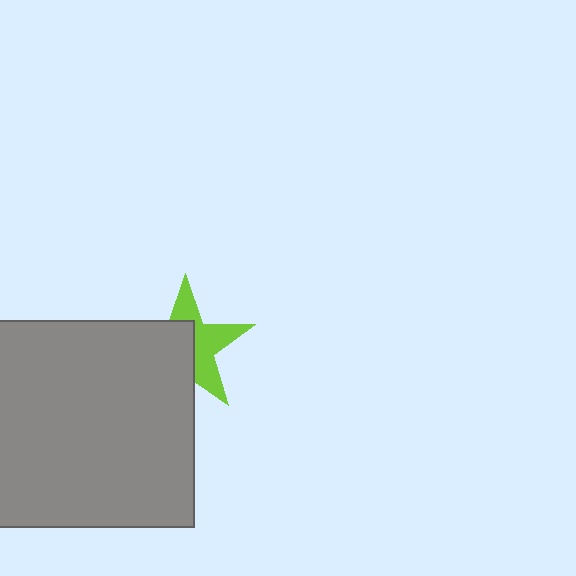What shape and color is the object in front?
The object in front is a gray rectangle.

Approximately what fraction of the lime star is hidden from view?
Roughly 53% of the lime star is hidden behind the gray rectangle.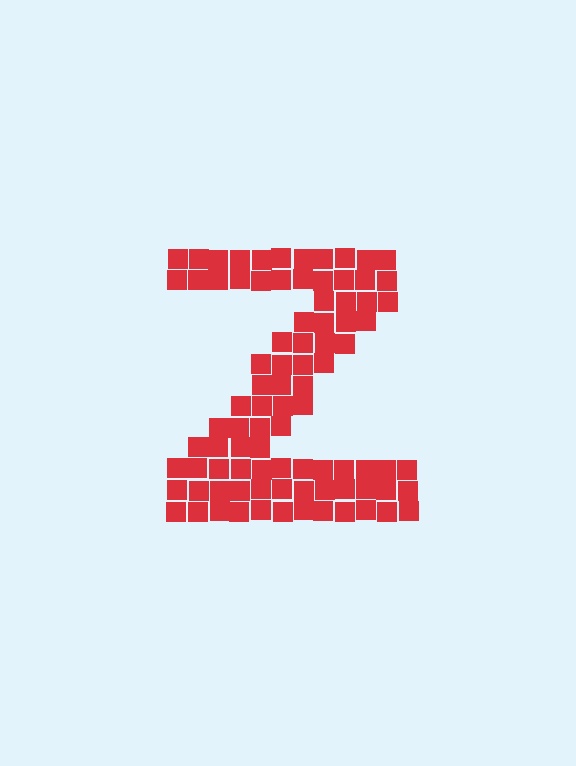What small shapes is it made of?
It is made of small squares.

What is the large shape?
The large shape is the letter Z.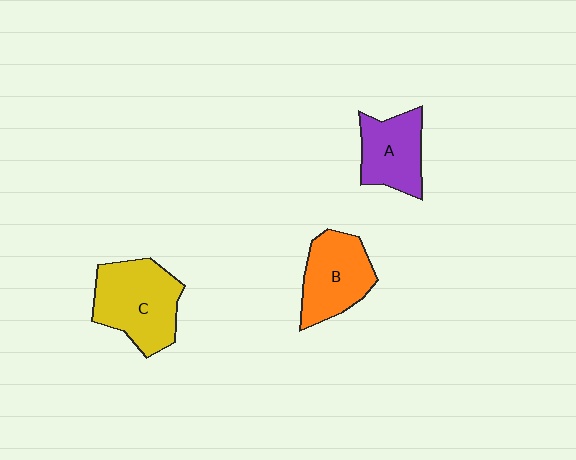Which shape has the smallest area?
Shape A (purple).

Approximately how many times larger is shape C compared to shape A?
Approximately 1.4 times.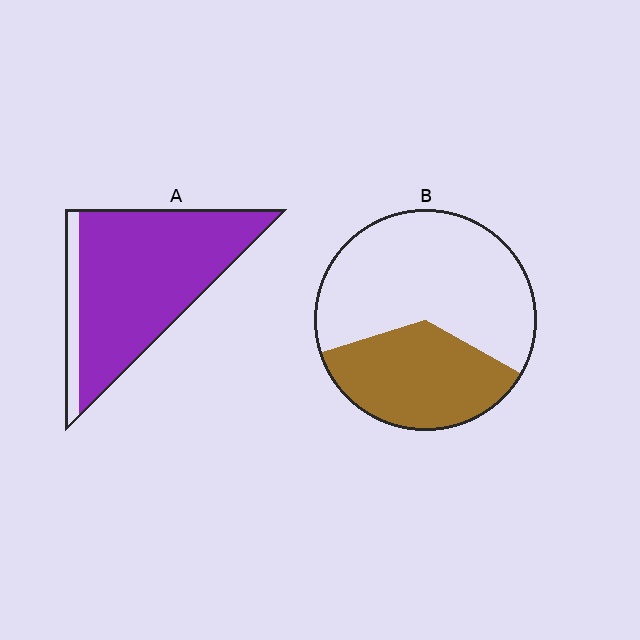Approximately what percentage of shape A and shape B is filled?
A is approximately 90% and B is approximately 35%.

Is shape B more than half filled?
No.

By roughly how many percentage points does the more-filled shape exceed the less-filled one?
By roughly 50 percentage points (A over B).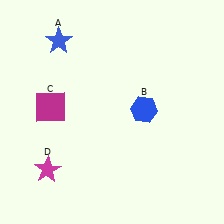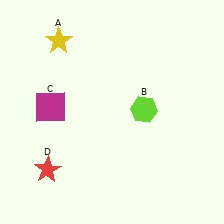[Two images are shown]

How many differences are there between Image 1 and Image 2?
There are 3 differences between the two images.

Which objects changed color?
A changed from blue to yellow. B changed from blue to lime. D changed from magenta to red.